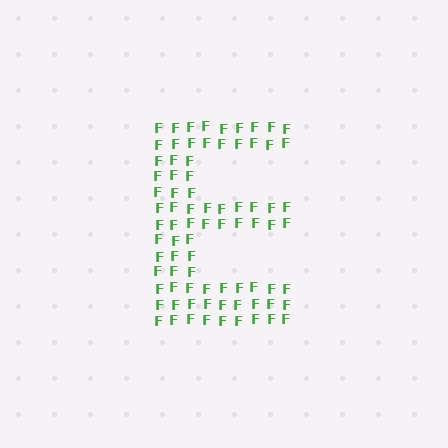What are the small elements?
The small elements are letter F's.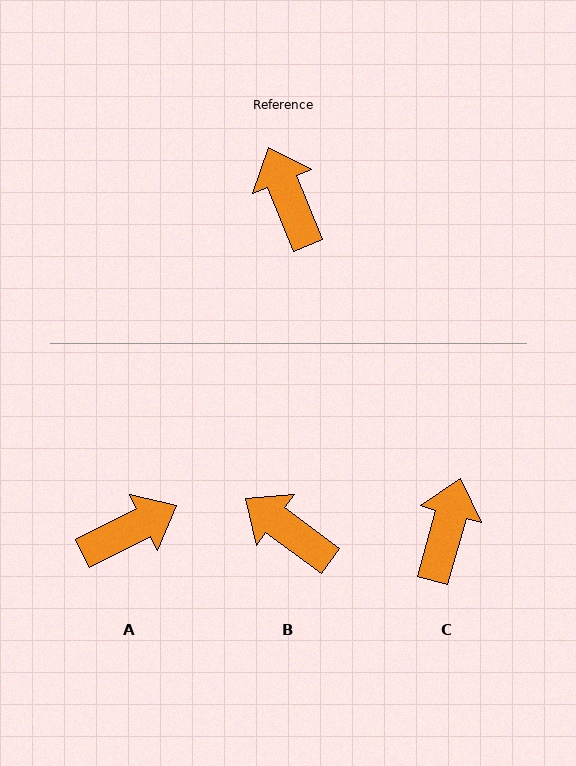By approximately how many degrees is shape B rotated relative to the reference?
Approximately 31 degrees counter-clockwise.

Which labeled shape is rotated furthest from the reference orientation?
A, about 85 degrees away.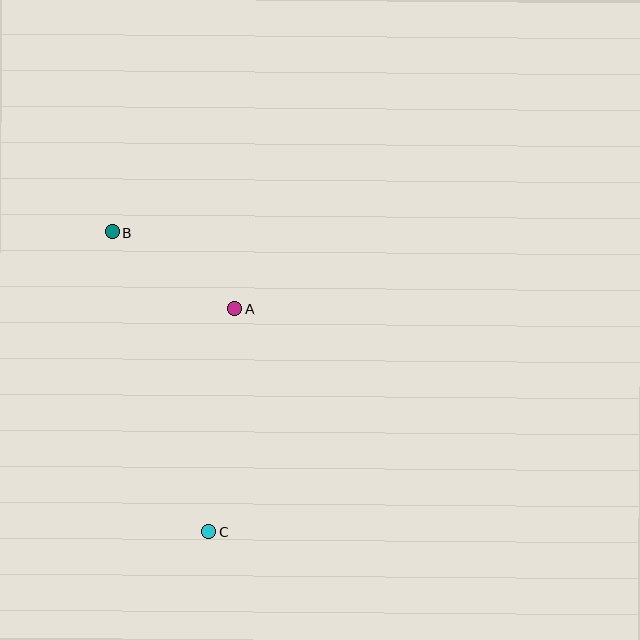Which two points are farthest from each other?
Points B and C are farthest from each other.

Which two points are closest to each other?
Points A and B are closest to each other.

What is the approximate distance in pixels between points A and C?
The distance between A and C is approximately 224 pixels.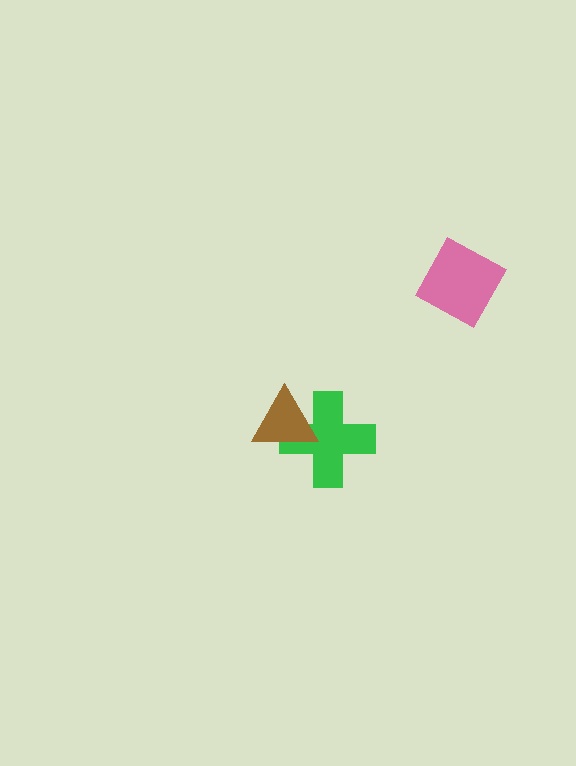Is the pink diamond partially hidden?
No, no other shape covers it.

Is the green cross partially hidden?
Yes, it is partially covered by another shape.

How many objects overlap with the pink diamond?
0 objects overlap with the pink diamond.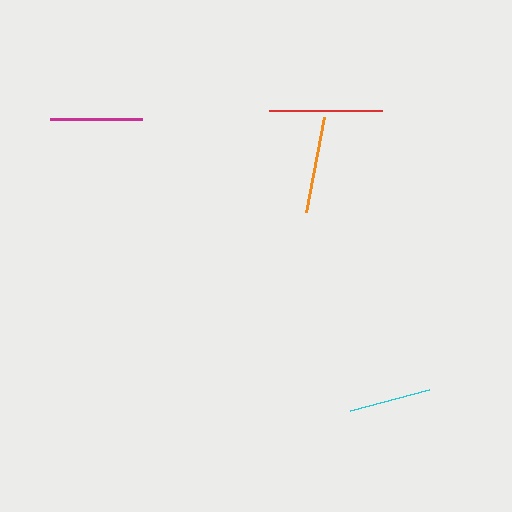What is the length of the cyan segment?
The cyan segment is approximately 82 pixels long.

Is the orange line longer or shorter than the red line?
The red line is longer than the orange line.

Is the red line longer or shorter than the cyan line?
The red line is longer than the cyan line.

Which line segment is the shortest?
The cyan line is the shortest at approximately 82 pixels.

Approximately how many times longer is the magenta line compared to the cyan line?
The magenta line is approximately 1.1 times the length of the cyan line.